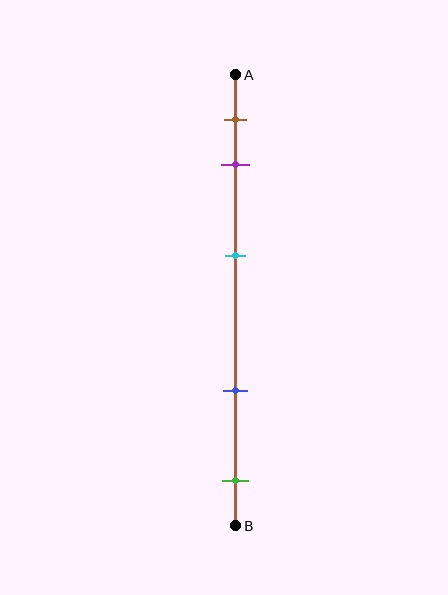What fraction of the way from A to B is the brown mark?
The brown mark is approximately 10% (0.1) of the way from A to B.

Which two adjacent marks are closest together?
The brown and purple marks are the closest adjacent pair.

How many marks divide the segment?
There are 5 marks dividing the segment.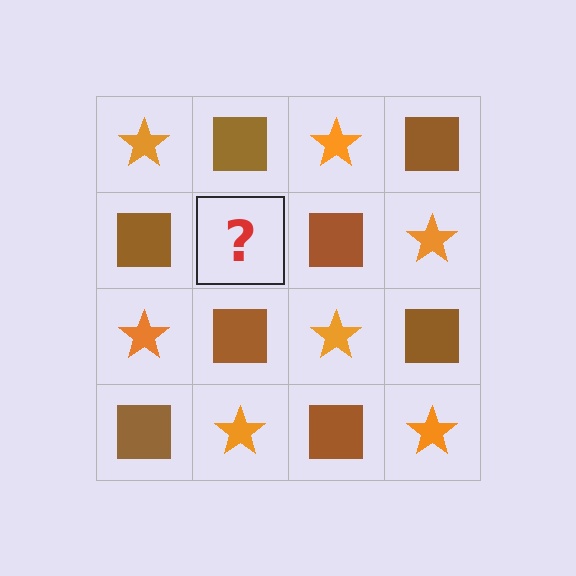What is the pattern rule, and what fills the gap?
The rule is that it alternates orange star and brown square in a checkerboard pattern. The gap should be filled with an orange star.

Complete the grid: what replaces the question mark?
The question mark should be replaced with an orange star.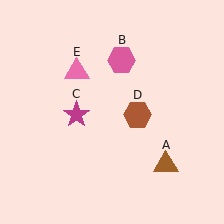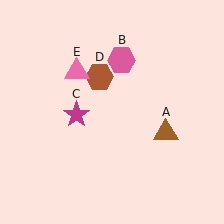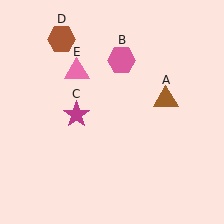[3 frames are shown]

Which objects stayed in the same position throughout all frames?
Pink hexagon (object B) and magenta star (object C) and pink triangle (object E) remained stationary.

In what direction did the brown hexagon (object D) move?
The brown hexagon (object D) moved up and to the left.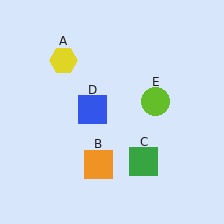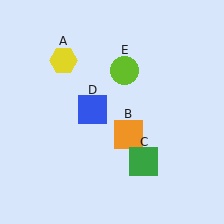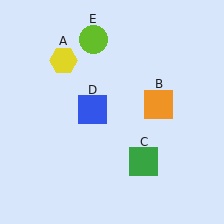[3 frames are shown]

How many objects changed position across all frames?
2 objects changed position: orange square (object B), lime circle (object E).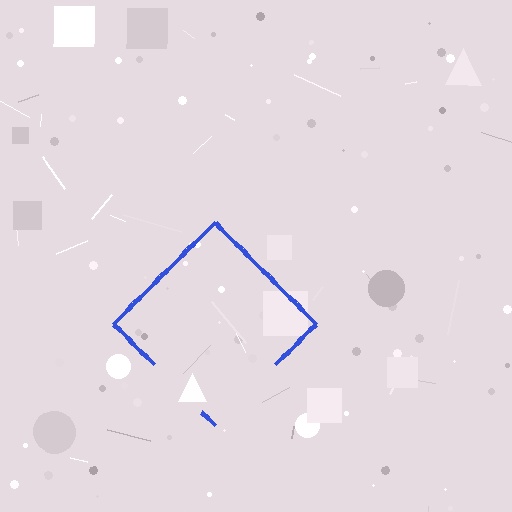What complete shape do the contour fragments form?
The contour fragments form a diamond.